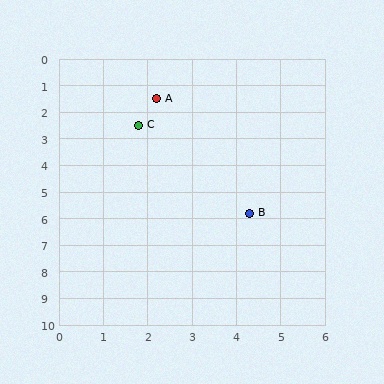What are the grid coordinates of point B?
Point B is at approximately (4.3, 5.8).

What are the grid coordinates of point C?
Point C is at approximately (1.8, 2.5).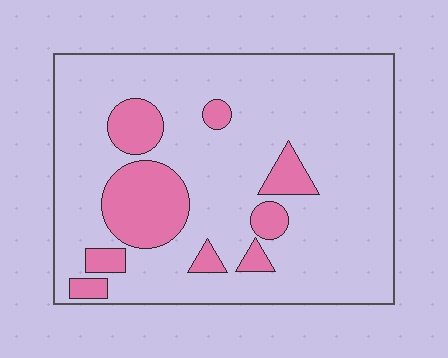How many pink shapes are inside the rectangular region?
9.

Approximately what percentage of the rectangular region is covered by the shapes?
Approximately 20%.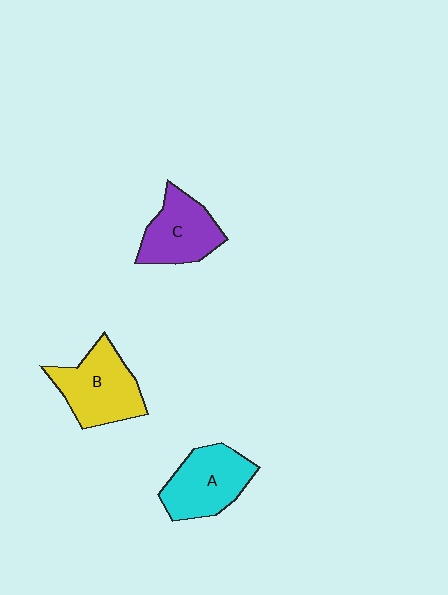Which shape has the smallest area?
Shape C (purple).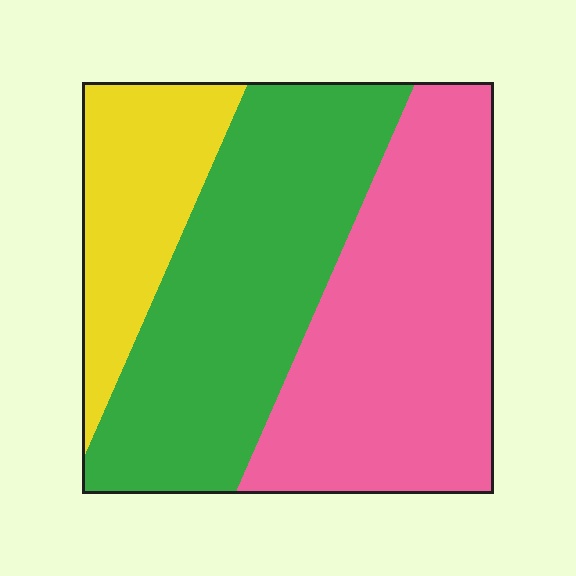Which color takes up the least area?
Yellow, at roughly 20%.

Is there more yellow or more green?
Green.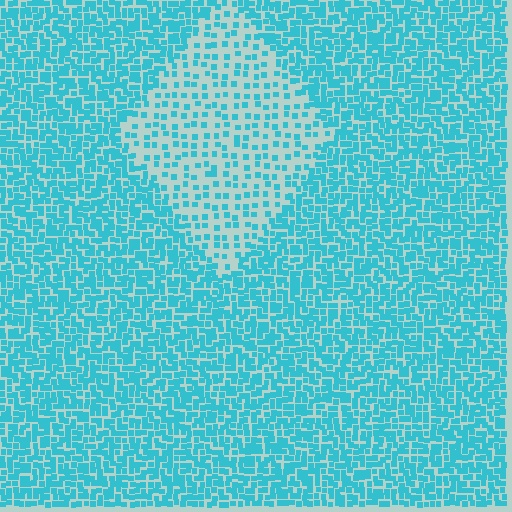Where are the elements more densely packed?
The elements are more densely packed outside the diamond boundary.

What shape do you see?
I see a diamond.